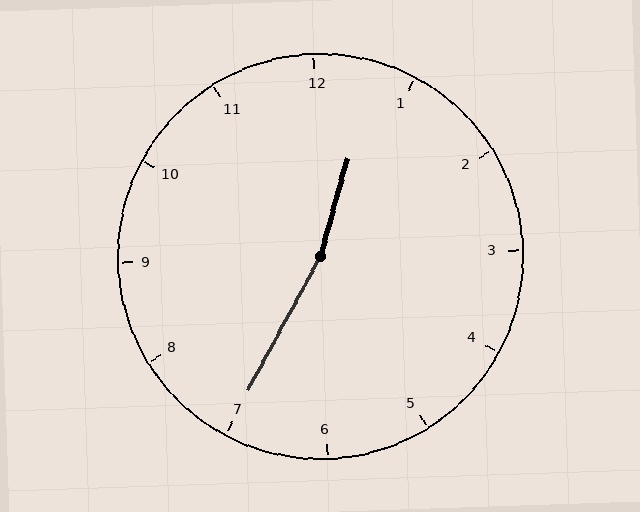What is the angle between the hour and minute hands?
Approximately 168 degrees.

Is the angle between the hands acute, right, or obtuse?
It is obtuse.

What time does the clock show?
12:35.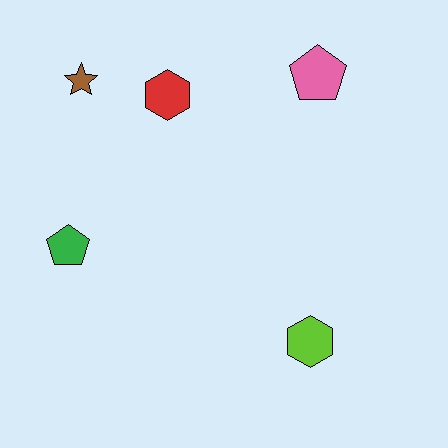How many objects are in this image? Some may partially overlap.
There are 5 objects.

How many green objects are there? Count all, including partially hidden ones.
There is 1 green object.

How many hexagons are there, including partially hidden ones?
There are 2 hexagons.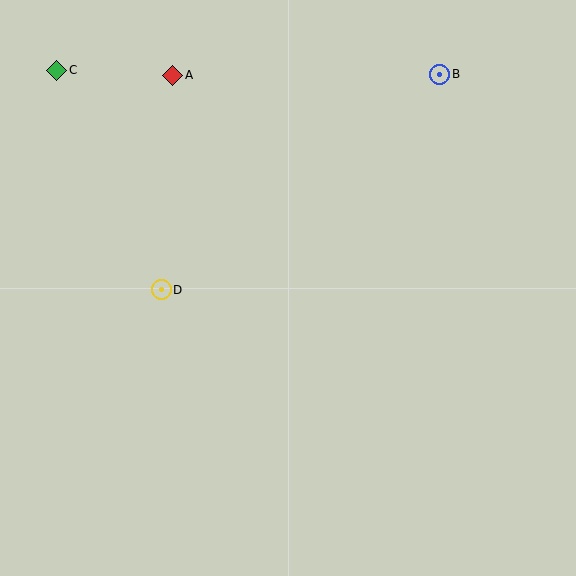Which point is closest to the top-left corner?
Point C is closest to the top-left corner.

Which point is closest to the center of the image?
Point D at (161, 290) is closest to the center.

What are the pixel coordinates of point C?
Point C is at (57, 70).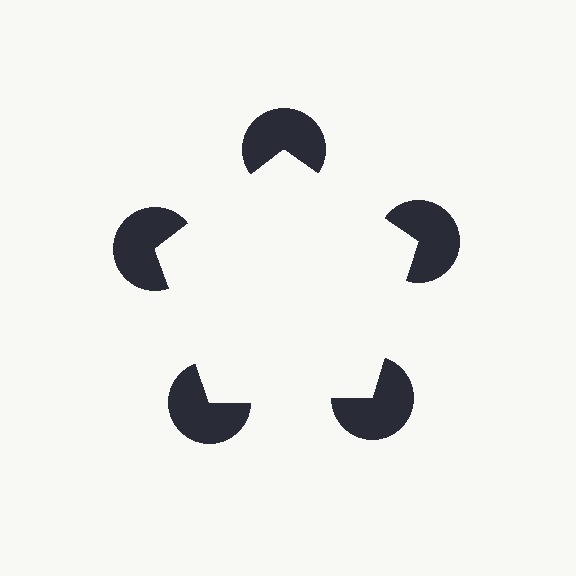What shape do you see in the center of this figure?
An illusory pentagon — its edges are inferred from the aligned wedge cuts in the pac-man discs, not physically drawn.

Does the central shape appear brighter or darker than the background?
It typically appears slightly brighter than the background, even though no actual brightness change is drawn.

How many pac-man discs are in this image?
There are 5 — one at each vertex of the illusory pentagon.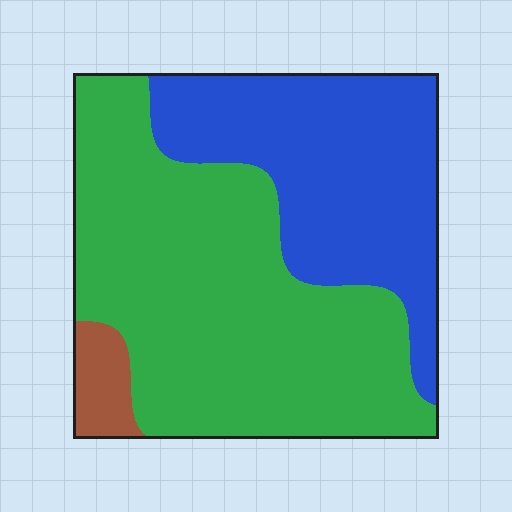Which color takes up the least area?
Brown, at roughly 5%.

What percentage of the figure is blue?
Blue covers around 35% of the figure.